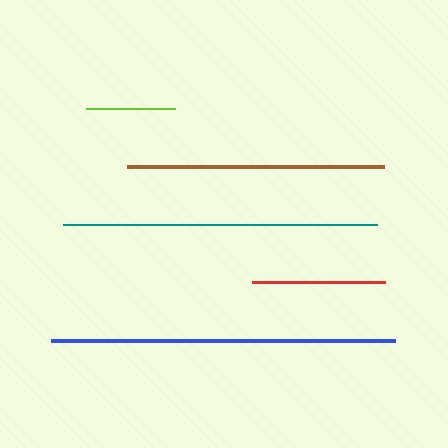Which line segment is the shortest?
The lime line is the shortest at approximately 89 pixels.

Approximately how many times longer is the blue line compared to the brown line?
The blue line is approximately 1.3 times the length of the brown line.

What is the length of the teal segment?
The teal segment is approximately 314 pixels long.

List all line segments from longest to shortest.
From longest to shortest: blue, teal, brown, red, lime.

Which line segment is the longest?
The blue line is the longest at approximately 344 pixels.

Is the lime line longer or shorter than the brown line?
The brown line is longer than the lime line.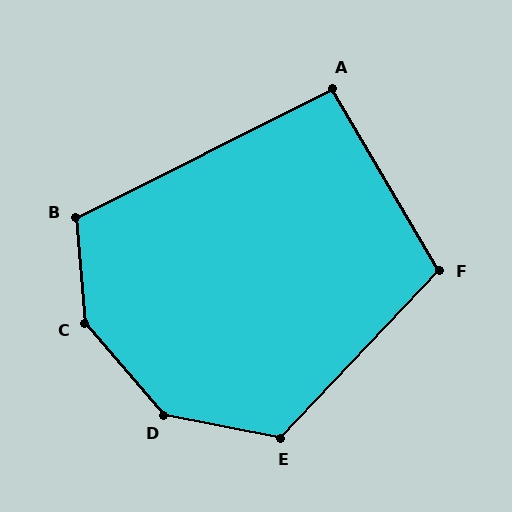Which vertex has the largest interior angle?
C, at approximately 144 degrees.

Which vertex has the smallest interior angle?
A, at approximately 94 degrees.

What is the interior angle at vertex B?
Approximately 112 degrees (obtuse).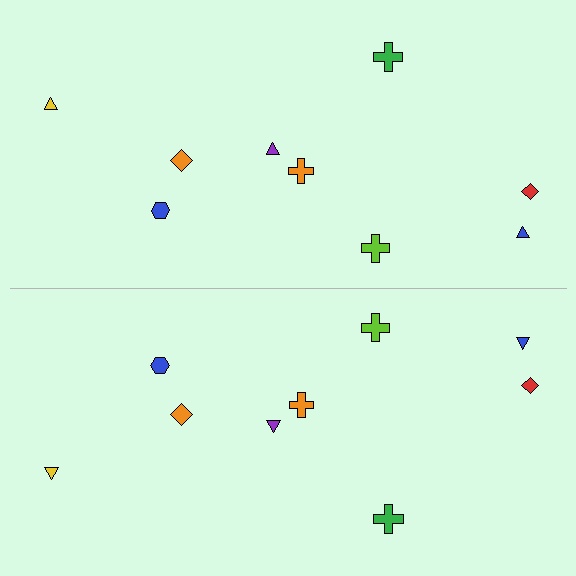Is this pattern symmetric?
Yes, this pattern has bilateral (reflection) symmetry.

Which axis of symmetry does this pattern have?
The pattern has a horizontal axis of symmetry running through the center of the image.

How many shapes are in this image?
There are 18 shapes in this image.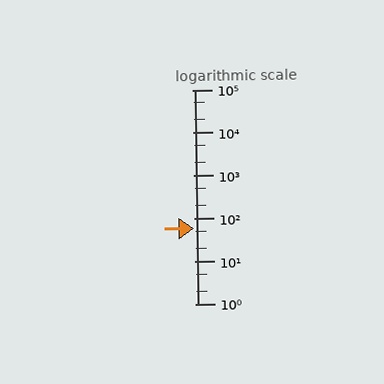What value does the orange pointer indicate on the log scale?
The pointer indicates approximately 59.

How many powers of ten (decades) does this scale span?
The scale spans 5 decades, from 1 to 100000.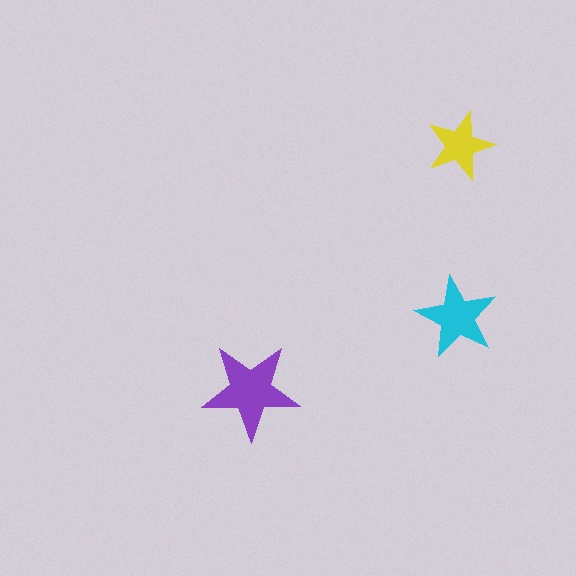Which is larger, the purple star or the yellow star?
The purple one.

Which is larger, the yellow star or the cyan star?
The cyan one.